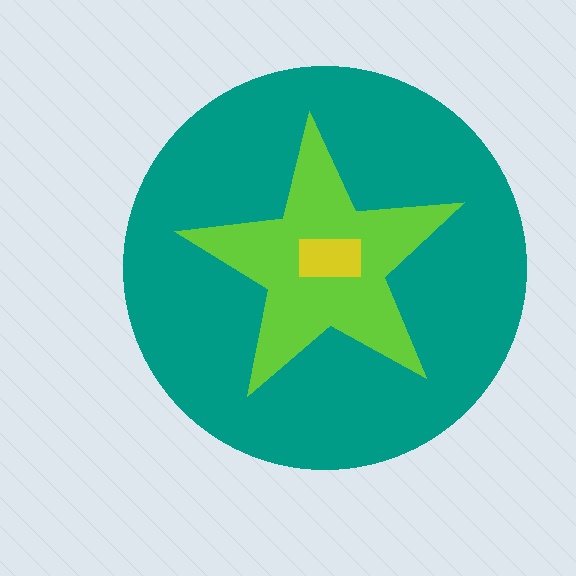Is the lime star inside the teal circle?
Yes.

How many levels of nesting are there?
3.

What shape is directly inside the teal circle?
The lime star.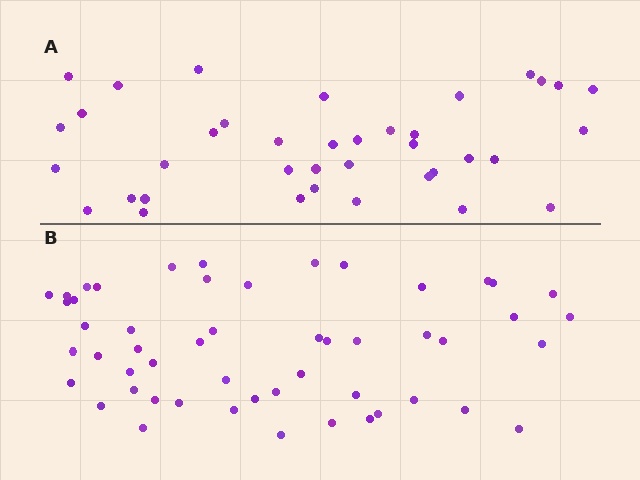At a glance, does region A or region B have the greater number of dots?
Region B (the bottom region) has more dots.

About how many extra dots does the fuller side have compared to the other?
Region B has approximately 15 more dots than region A.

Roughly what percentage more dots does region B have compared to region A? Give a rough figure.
About 35% more.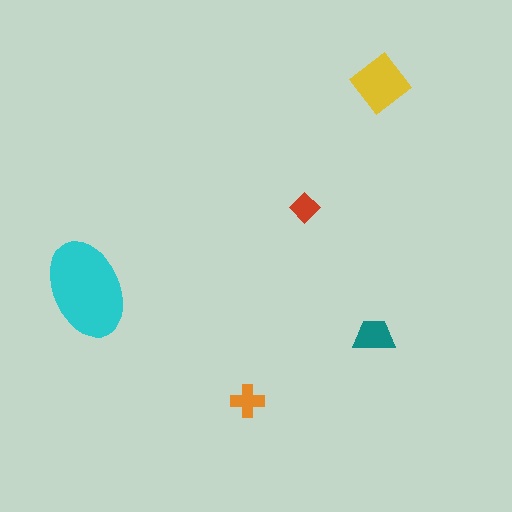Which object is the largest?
The cyan ellipse.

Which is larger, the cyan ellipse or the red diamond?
The cyan ellipse.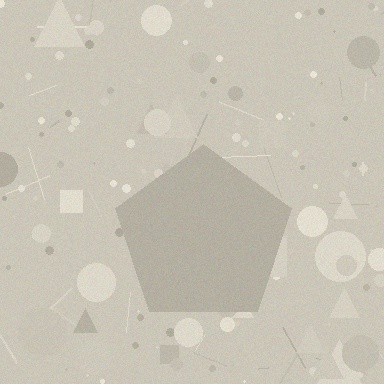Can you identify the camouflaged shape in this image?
The camouflaged shape is a pentagon.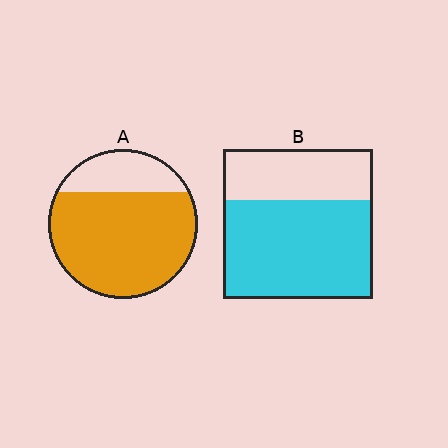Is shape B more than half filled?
Yes.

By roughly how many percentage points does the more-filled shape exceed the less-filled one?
By roughly 10 percentage points (A over B).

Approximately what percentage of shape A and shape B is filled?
A is approximately 75% and B is approximately 65%.